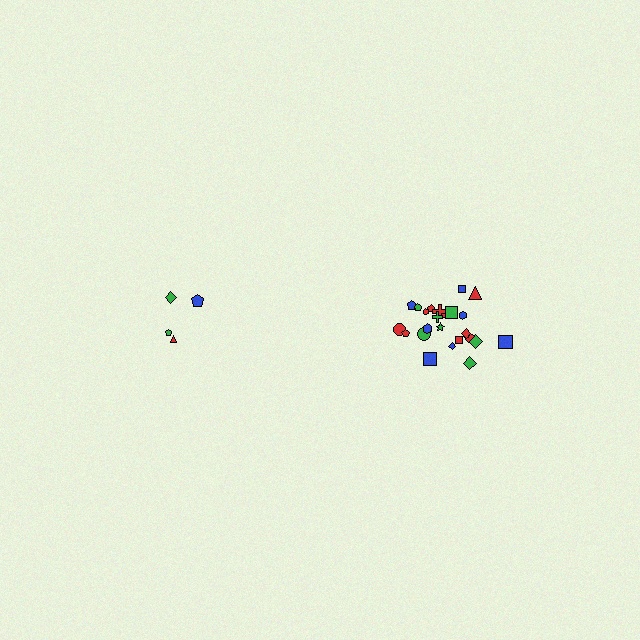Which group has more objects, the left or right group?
The right group.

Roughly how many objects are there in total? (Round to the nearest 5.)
Roughly 30 objects in total.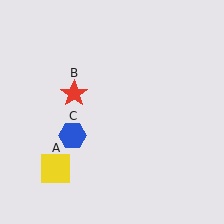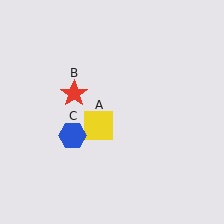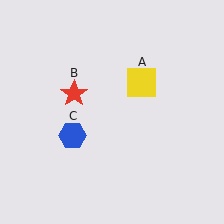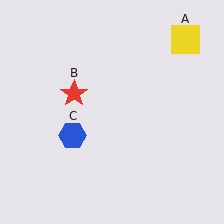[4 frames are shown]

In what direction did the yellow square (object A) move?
The yellow square (object A) moved up and to the right.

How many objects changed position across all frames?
1 object changed position: yellow square (object A).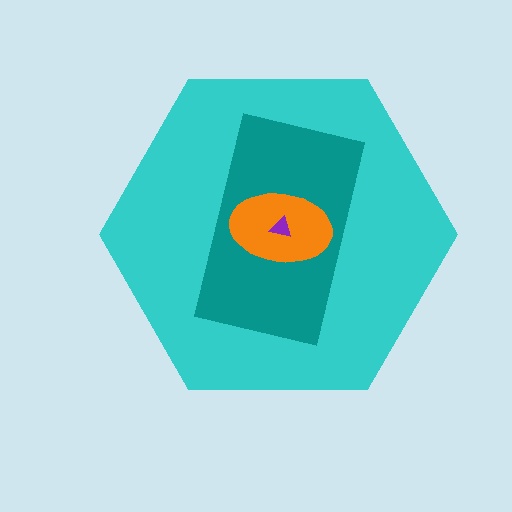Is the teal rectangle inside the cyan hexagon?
Yes.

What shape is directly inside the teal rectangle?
The orange ellipse.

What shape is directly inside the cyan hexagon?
The teal rectangle.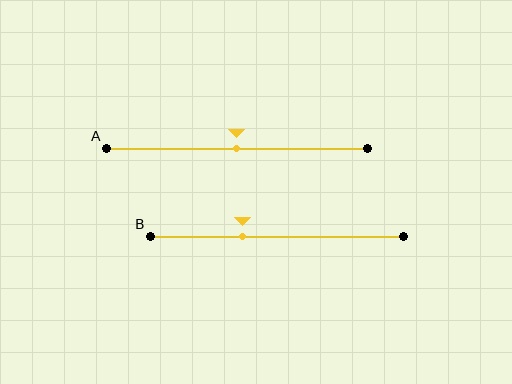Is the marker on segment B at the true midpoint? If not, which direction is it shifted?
No, the marker on segment B is shifted to the left by about 14% of the segment length.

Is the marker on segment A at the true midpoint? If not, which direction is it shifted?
Yes, the marker on segment A is at the true midpoint.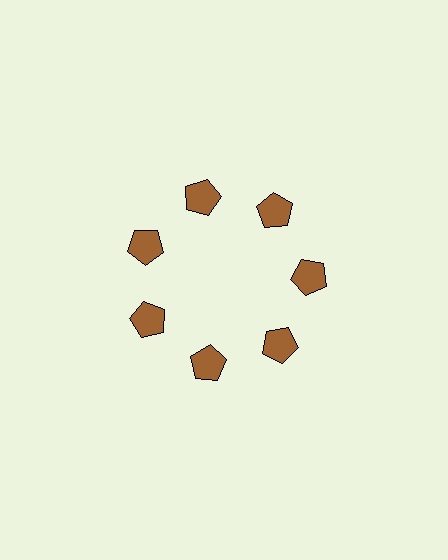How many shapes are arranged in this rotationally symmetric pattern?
There are 7 shapes, arranged in 7 groups of 1.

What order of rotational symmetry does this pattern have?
This pattern has 7-fold rotational symmetry.